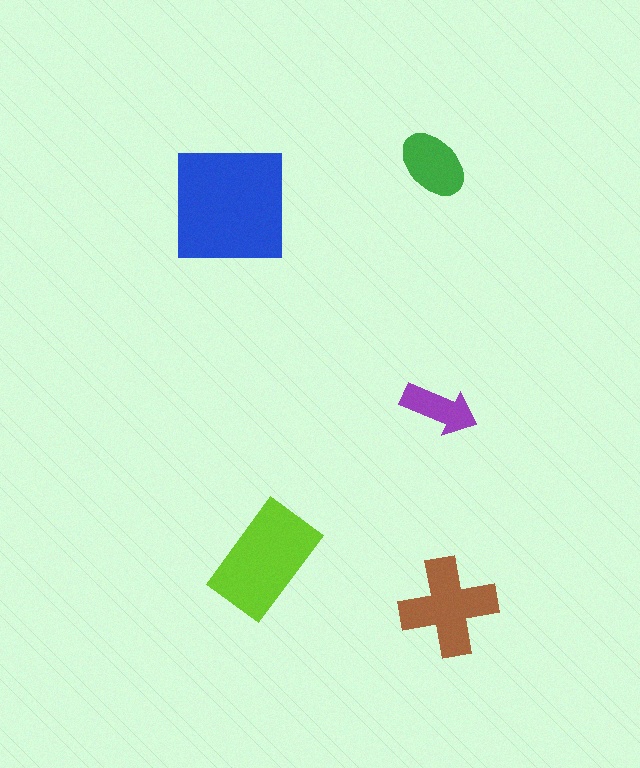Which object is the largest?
The blue square.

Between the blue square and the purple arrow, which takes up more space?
The blue square.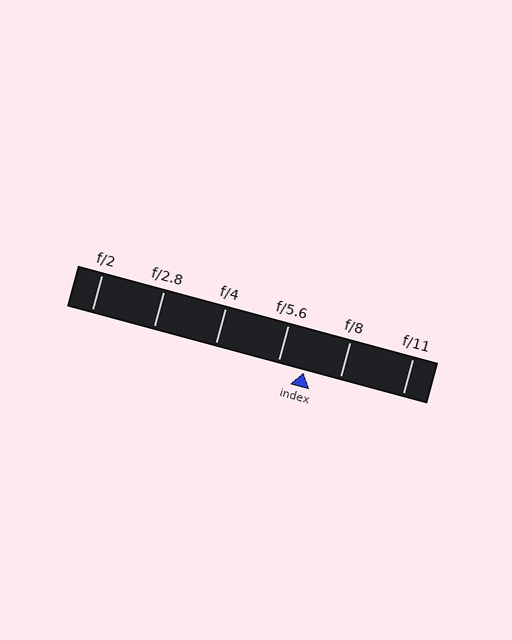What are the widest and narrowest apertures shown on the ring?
The widest aperture shown is f/2 and the narrowest is f/11.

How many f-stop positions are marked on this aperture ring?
There are 6 f-stop positions marked.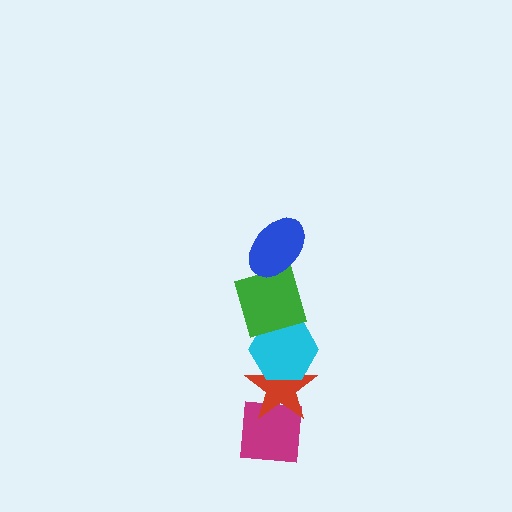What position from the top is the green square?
The green square is 2nd from the top.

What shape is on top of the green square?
The blue ellipse is on top of the green square.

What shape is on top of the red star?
The cyan hexagon is on top of the red star.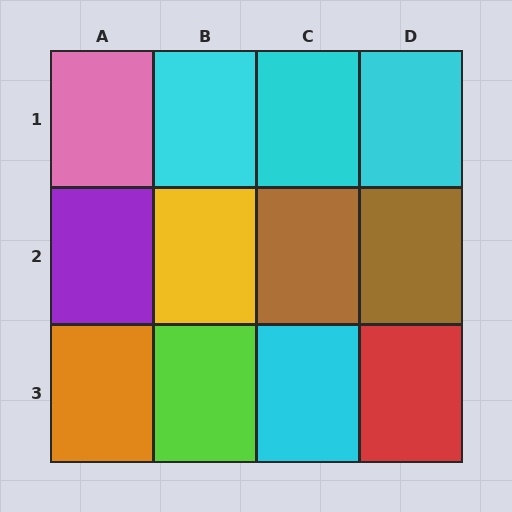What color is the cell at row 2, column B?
Yellow.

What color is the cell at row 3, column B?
Lime.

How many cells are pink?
1 cell is pink.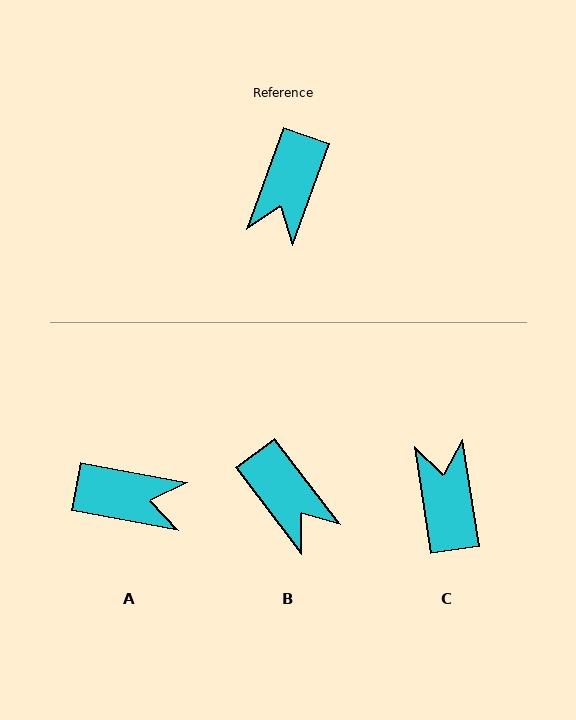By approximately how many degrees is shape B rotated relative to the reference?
Approximately 57 degrees counter-clockwise.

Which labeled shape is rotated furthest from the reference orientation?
C, about 151 degrees away.